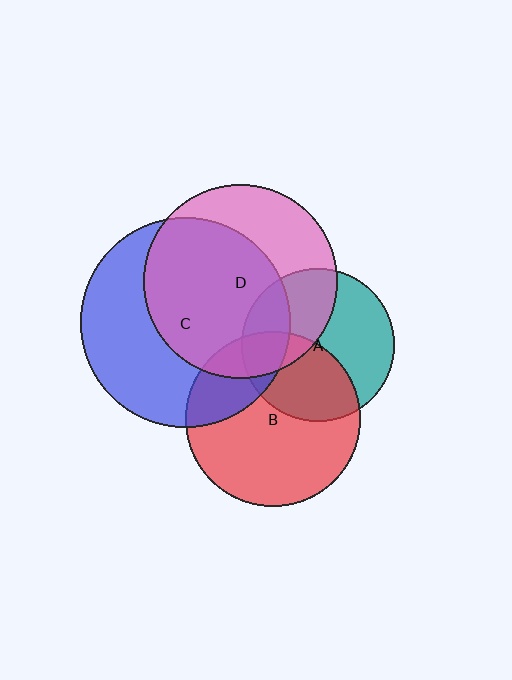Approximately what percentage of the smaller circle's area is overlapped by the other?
Approximately 15%.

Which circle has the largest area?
Circle C (blue).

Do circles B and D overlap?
Yes.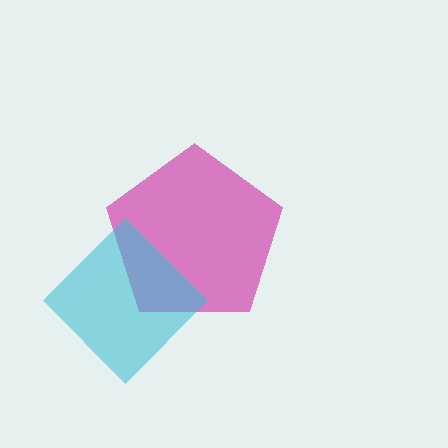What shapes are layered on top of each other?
The layered shapes are: a magenta pentagon, a cyan diamond.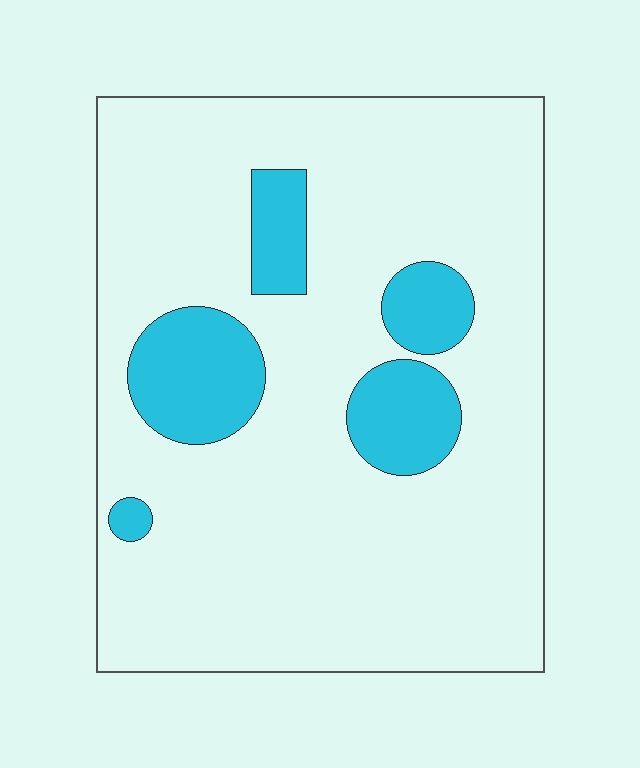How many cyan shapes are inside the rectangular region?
5.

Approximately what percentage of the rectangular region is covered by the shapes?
Approximately 15%.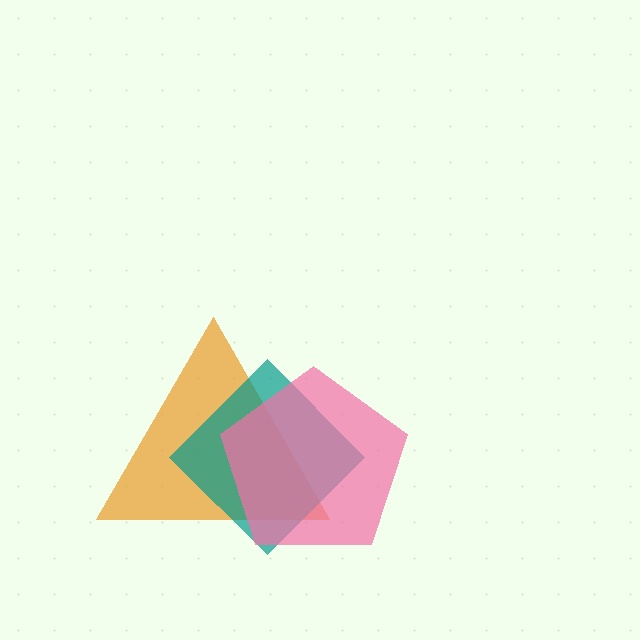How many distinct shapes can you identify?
There are 3 distinct shapes: an orange triangle, a teal diamond, a pink pentagon.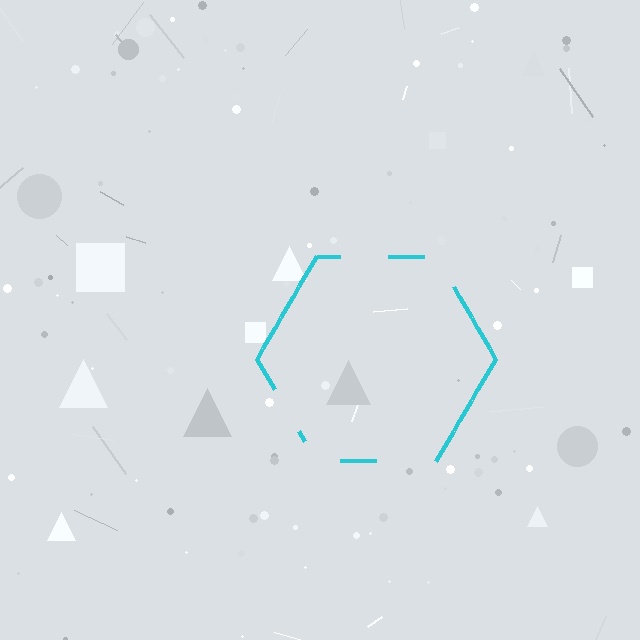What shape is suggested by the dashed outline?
The dashed outline suggests a hexagon.